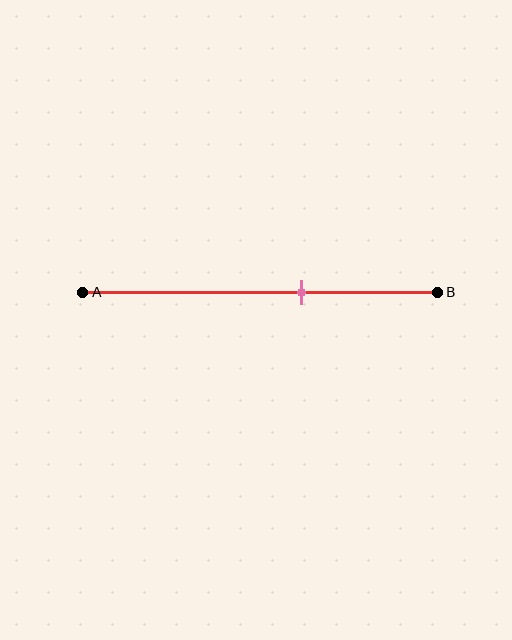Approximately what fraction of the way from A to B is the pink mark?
The pink mark is approximately 60% of the way from A to B.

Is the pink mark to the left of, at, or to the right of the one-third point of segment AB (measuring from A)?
The pink mark is to the right of the one-third point of segment AB.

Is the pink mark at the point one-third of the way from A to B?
No, the mark is at about 60% from A, not at the 33% one-third point.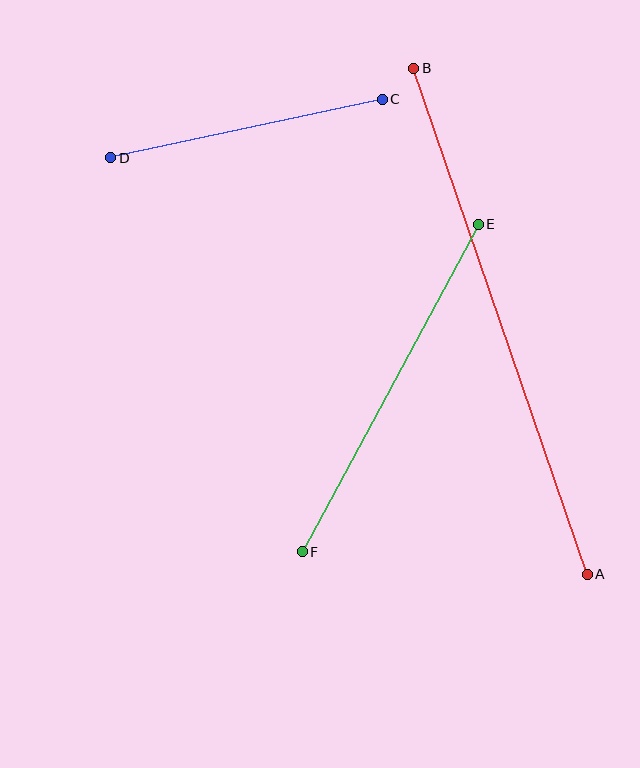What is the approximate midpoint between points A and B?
The midpoint is at approximately (501, 321) pixels.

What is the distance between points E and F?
The distance is approximately 372 pixels.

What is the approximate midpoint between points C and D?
The midpoint is at approximately (246, 128) pixels.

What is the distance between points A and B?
The distance is approximately 535 pixels.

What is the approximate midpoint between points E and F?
The midpoint is at approximately (390, 388) pixels.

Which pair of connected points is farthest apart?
Points A and B are farthest apart.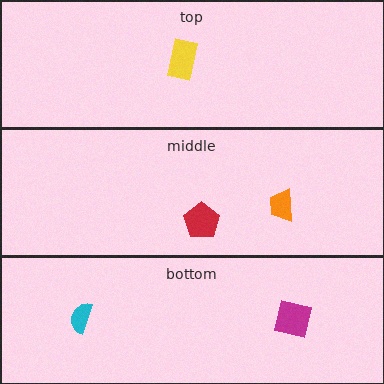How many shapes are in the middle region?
2.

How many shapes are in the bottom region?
2.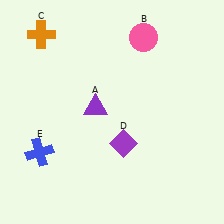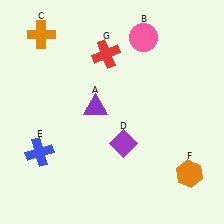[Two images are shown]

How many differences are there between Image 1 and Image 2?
There are 2 differences between the two images.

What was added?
An orange hexagon (F), a red cross (G) were added in Image 2.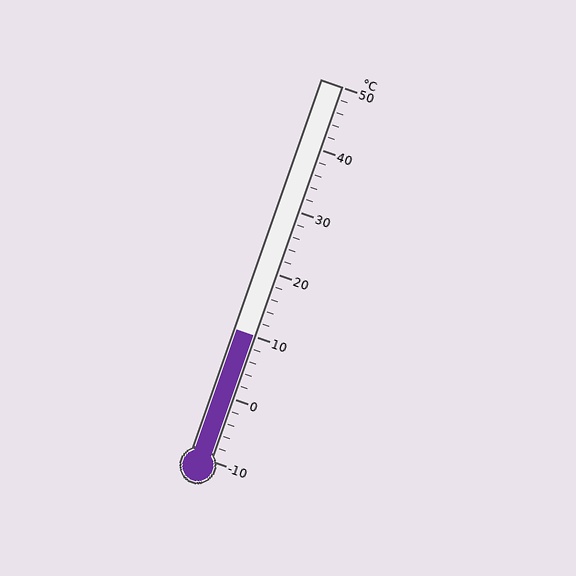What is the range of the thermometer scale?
The thermometer scale ranges from -10°C to 50°C.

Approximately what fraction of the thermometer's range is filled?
The thermometer is filled to approximately 35% of its range.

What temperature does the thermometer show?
The thermometer shows approximately 10°C.